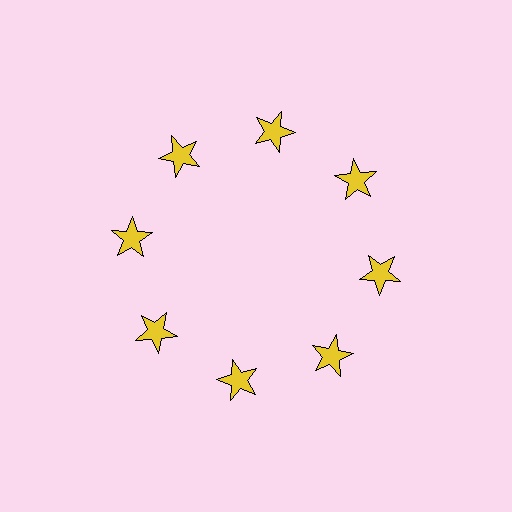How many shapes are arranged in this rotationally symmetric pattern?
There are 8 shapes, arranged in 8 groups of 1.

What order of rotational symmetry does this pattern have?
This pattern has 8-fold rotational symmetry.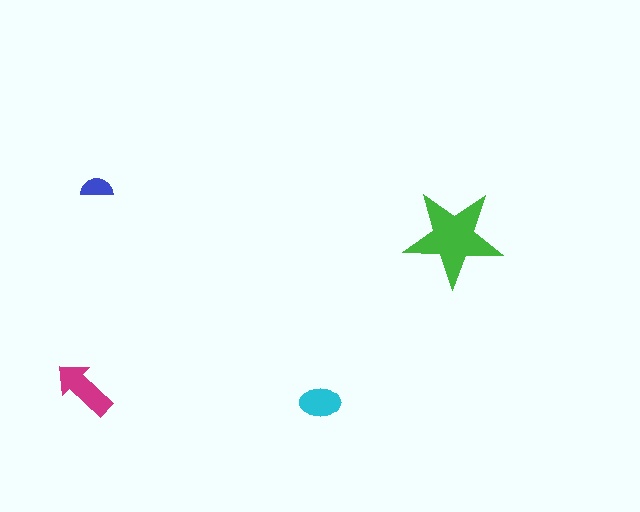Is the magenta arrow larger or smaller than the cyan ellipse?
Larger.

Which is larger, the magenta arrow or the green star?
The green star.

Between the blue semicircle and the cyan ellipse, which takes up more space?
The cyan ellipse.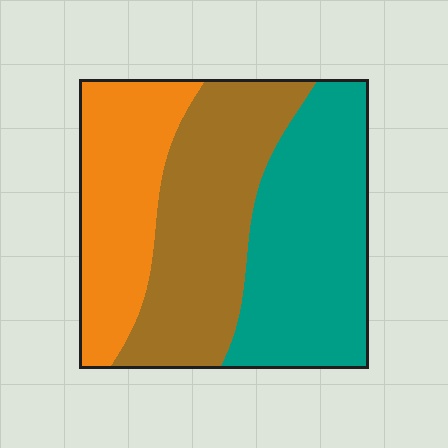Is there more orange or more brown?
Brown.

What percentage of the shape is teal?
Teal covers around 40% of the shape.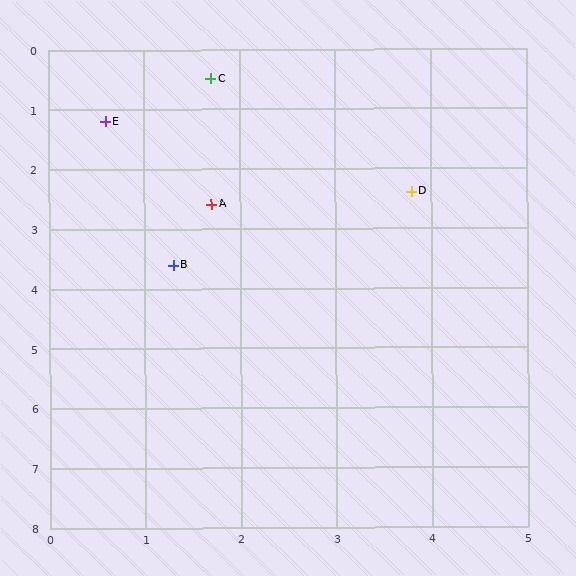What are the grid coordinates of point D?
Point D is at approximately (3.8, 2.4).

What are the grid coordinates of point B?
Point B is at approximately (1.3, 3.6).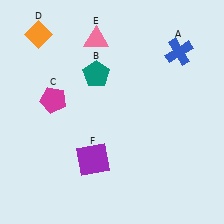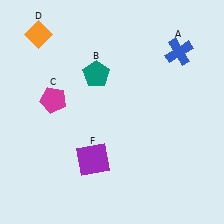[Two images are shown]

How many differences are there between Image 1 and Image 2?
There is 1 difference between the two images.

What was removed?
The pink triangle (E) was removed in Image 2.